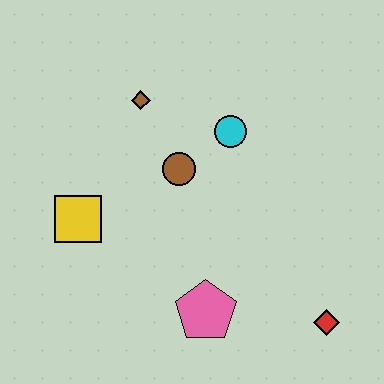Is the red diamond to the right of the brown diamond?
Yes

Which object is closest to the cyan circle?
The brown circle is closest to the cyan circle.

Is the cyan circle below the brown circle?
No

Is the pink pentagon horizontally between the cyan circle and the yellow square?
Yes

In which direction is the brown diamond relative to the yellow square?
The brown diamond is above the yellow square.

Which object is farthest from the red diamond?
The brown diamond is farthest from the red diamond.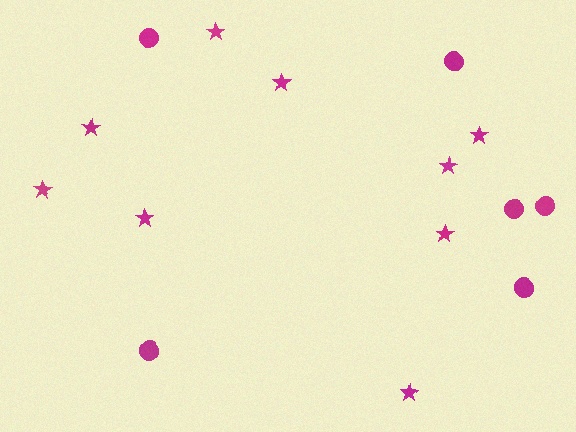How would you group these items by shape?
There are 2 groups: one group of stars (9) and one group of circles (6).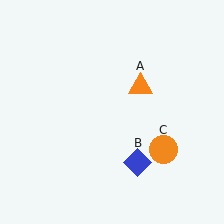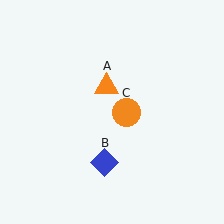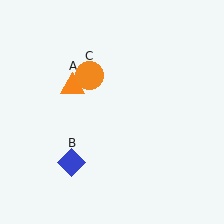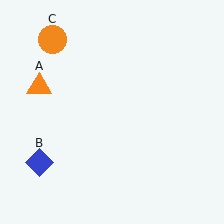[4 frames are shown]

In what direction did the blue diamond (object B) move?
The blue diamond (object B) moved left.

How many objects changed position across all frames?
3 objects changed position: orange triangle (object A), blue diamond (object B), orange circle (object C).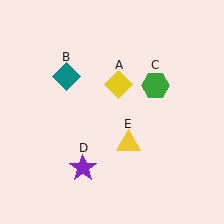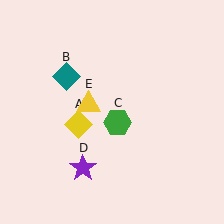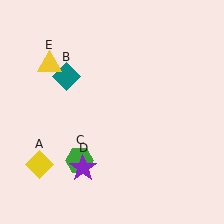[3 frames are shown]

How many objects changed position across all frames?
3 objects changed position: yellow diamond (object A), green hexagon (object C), yellow triangle (object E).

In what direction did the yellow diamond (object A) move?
The yellow diamond (object A) moved down and to the left.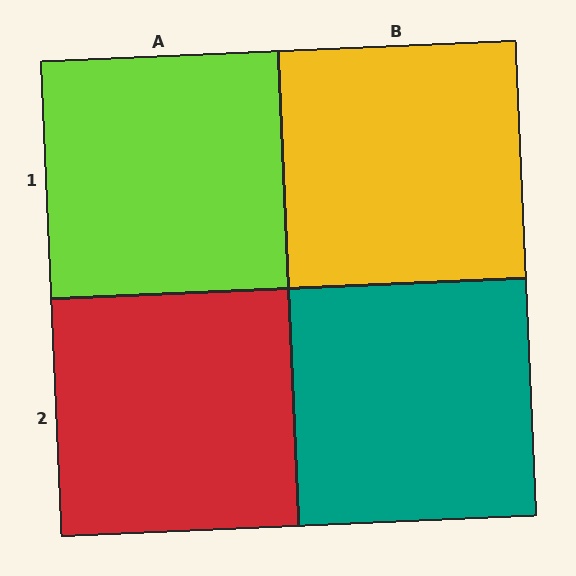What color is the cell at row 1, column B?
Yellow.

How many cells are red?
1 cell is red.